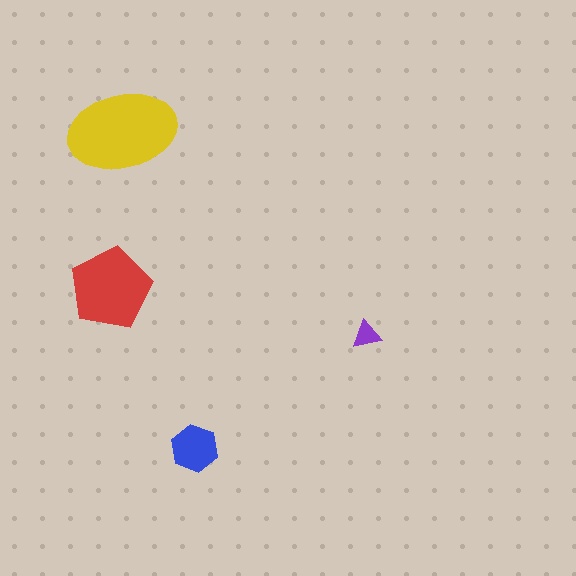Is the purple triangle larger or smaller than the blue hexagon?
Smaller.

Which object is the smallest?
The purple triangle.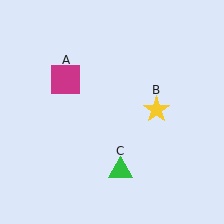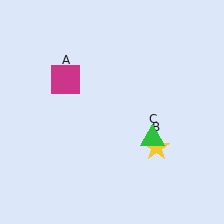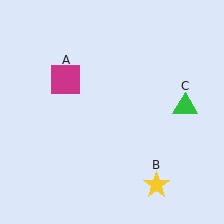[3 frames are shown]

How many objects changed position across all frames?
2 objects changed position: yellow star (object B), green triangle (object C).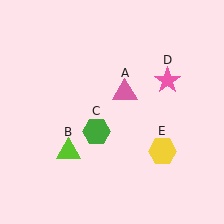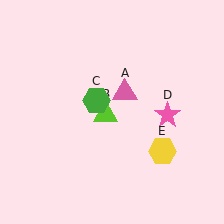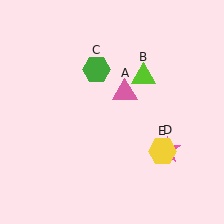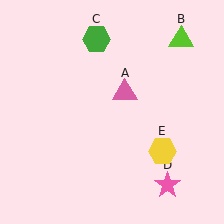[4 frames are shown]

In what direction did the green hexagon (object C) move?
The green hexagon (object C) moved up.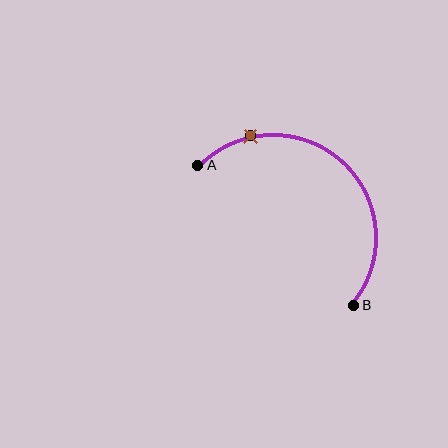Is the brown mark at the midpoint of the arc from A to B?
No. The brown mark lies on the arc but is closer to endpoint A. The arc midpoint would be at the point on the curve equidistant along the arc from both A and B.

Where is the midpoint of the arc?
The arc midpoint is the point on the curve farthest from the straight line joining A and B. It sits above and to the right of that line.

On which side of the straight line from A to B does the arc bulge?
The arc bulges above and to the right of the straight line connecting A and B.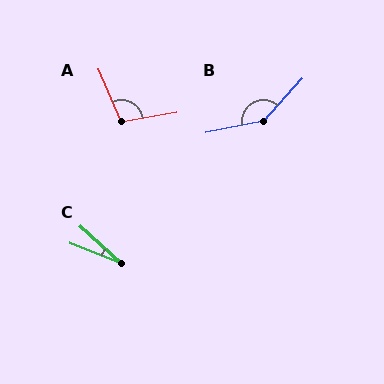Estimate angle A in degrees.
Approximately 103 degrees.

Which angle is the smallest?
C, at approximately 21 degrees.